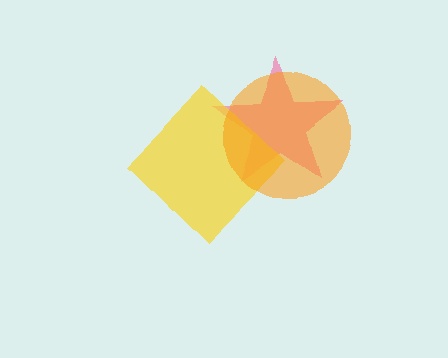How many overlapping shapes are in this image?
There are 3 overlapping shapes in the image.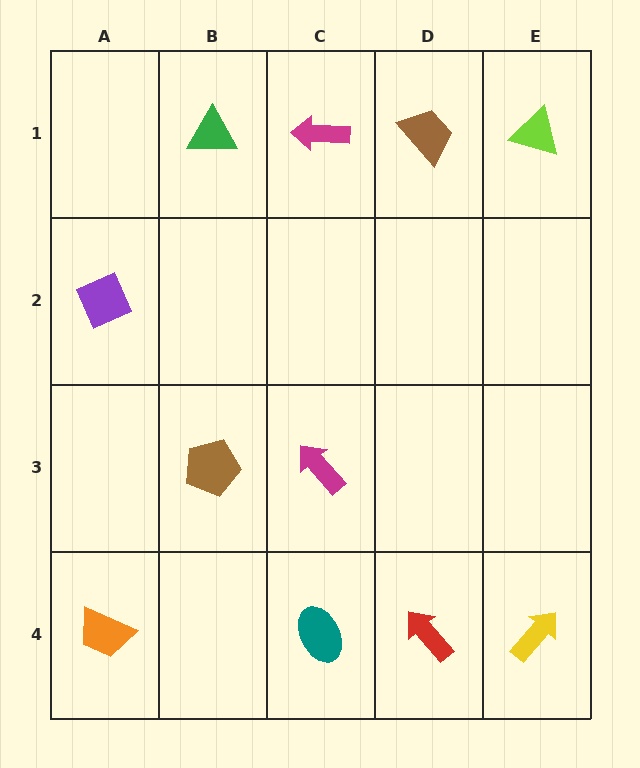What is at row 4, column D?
A red arrow.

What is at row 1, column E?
A lime triangle.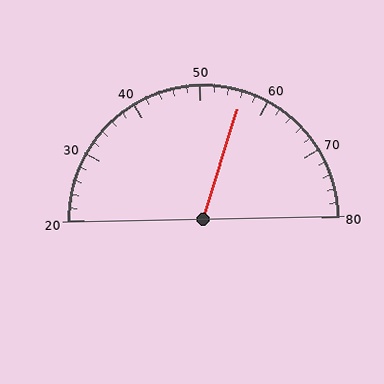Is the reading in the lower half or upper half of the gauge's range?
The reading is in the upper half of the range (20 to 80).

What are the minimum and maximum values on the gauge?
The gauge ranges from 20 to 80.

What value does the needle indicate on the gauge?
The needle indicates approximately 56.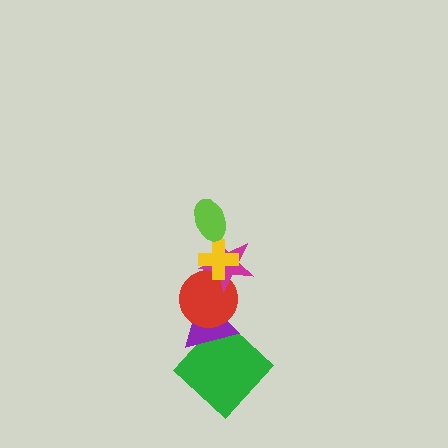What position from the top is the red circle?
The red circle is 4th from the top.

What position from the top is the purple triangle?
The purple triangle is 5th from the top.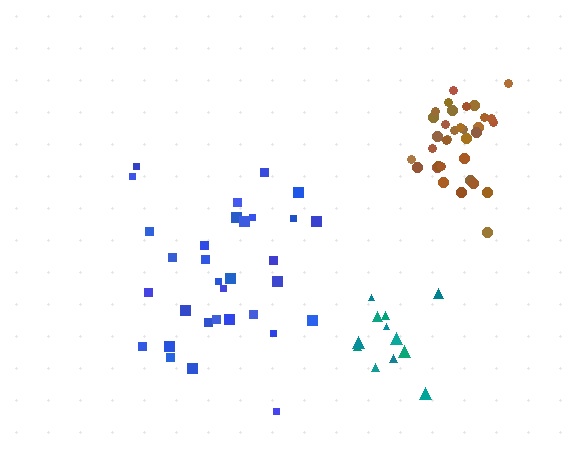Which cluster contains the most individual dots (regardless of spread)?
Brown (35).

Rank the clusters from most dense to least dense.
brown, blue, teal.